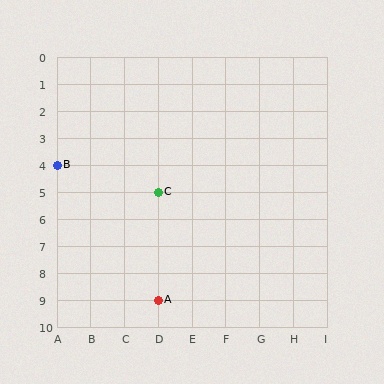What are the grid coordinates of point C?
Point C is at grid coordinates (D, 5).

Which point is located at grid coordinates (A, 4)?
Point B is at (A, 4).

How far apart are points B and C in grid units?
Points B and C are 3 columns and 1 row apart (about 3.2 grid units diagonally).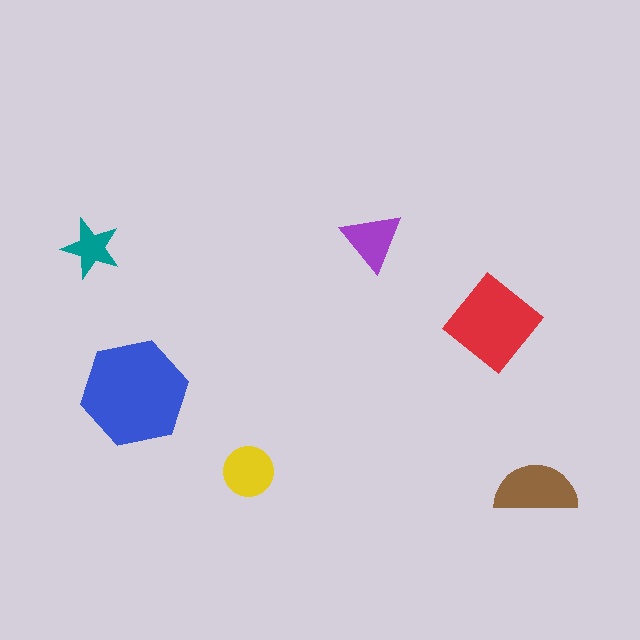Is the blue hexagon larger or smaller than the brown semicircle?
Larger.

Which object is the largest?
The blue hexagon.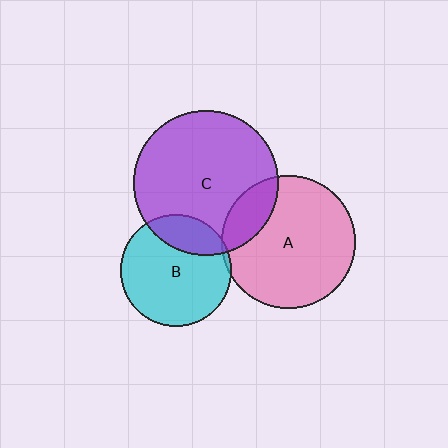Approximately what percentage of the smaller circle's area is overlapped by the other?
Approximately 15%.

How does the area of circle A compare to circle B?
Approximately 1.4 times.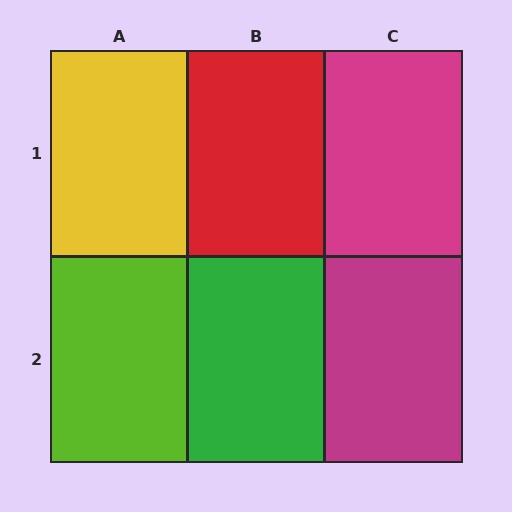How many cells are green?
1 cell is green.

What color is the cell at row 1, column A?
Yellow.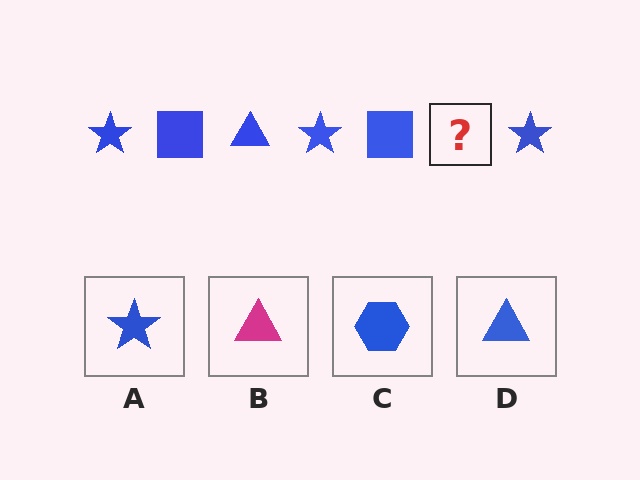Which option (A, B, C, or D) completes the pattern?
D.